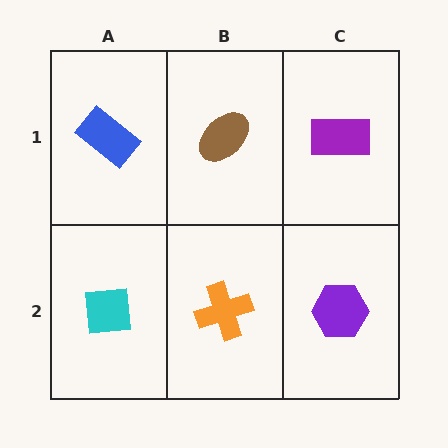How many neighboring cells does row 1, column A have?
2.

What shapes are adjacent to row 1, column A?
A cyan square (row 2, column A), a brown ellipse (row 1, column B).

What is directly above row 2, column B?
A brown ellipse.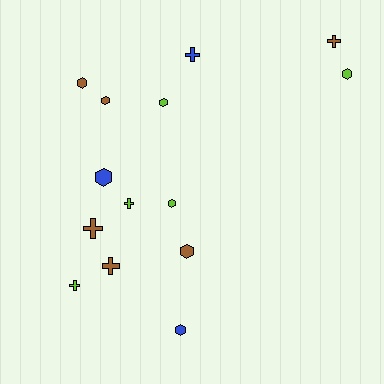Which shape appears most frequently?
Hexagon, with 8 objects.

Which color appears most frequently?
Brown, with 6 objects.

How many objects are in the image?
There are 14 objects.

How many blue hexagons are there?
There are 2 blue hexagons.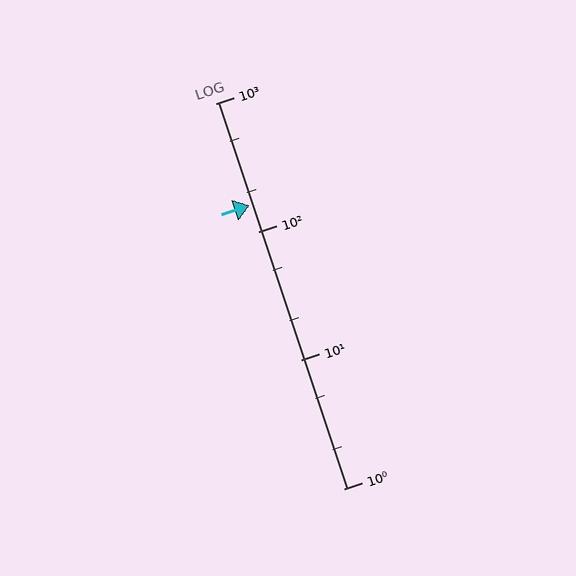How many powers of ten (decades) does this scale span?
The scale spans 3 decades, from 1 to 1000.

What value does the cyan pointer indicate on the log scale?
The pointer indicates approximately 160.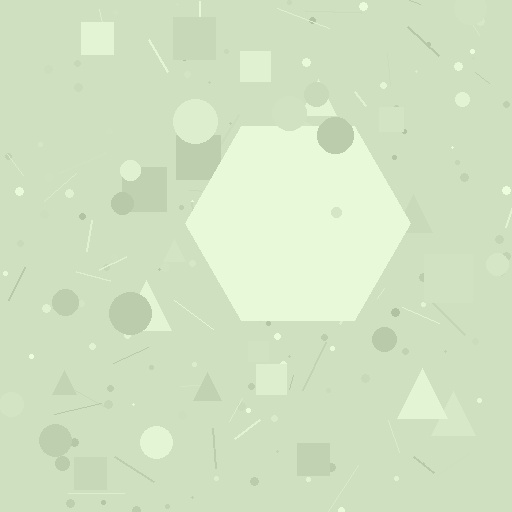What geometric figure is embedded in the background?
A hexagon is embedded in the background.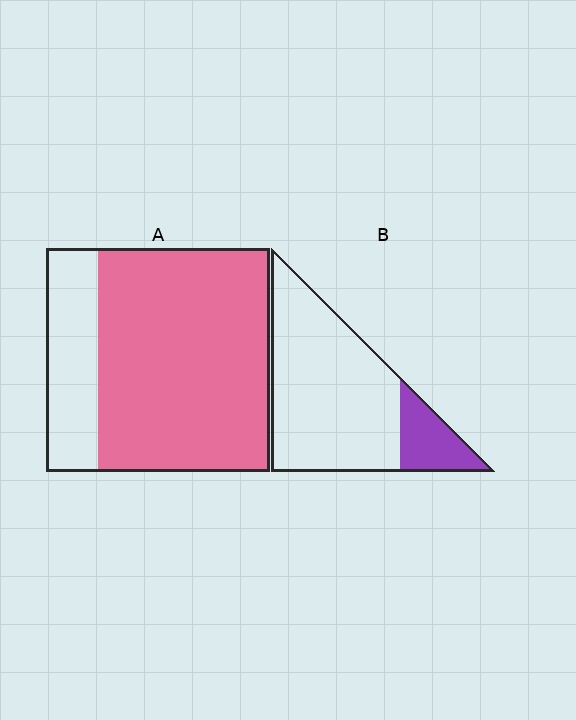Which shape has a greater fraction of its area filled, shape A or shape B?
Shape A.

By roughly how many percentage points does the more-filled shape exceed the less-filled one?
By roughly 60 percentage points (A over B).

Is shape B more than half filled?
No.